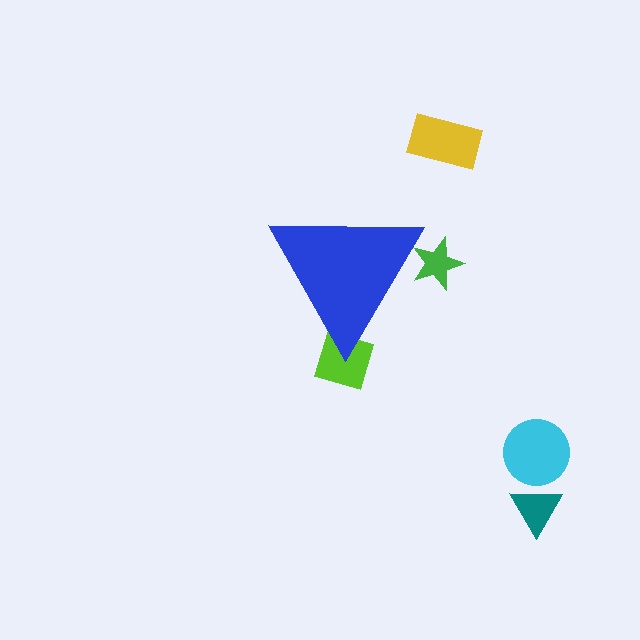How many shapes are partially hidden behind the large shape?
2 shapes are partially hidden.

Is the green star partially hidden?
Yes, the green star is partially hidden behind the blue triangle.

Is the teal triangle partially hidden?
No, the teal triangle is fully visible.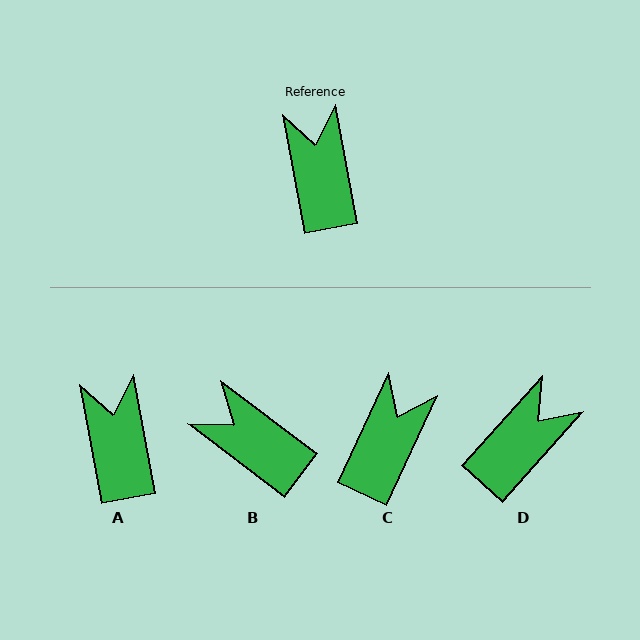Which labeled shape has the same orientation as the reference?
A.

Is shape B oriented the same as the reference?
No, it is off by about 42 degrees.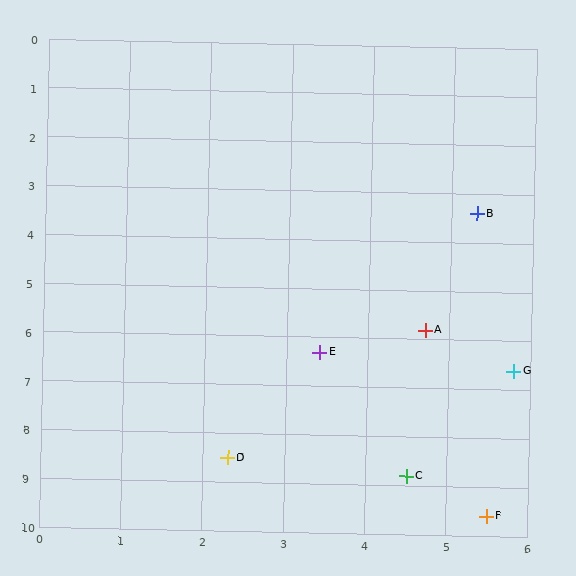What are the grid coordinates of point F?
Point F is at approximately (5.5, 9.6).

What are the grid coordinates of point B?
Point B is at approximately (5.3, 3.4).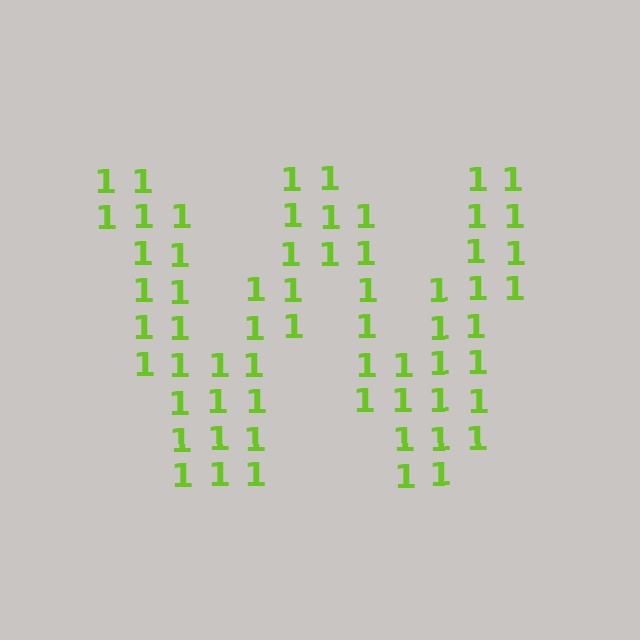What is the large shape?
The large shape is the letter W.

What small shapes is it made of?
It is made of small digit 1's.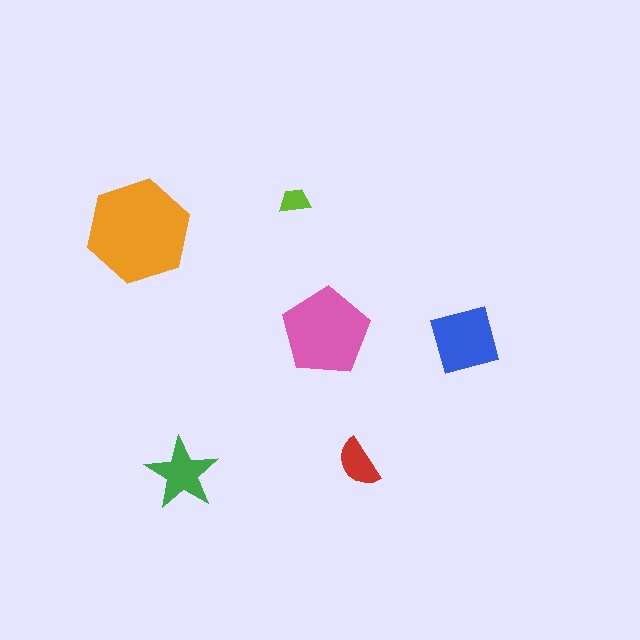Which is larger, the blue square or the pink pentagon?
The pink pentagon.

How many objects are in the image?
There are 6 objects in the image.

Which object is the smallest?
The lime trapezoid.